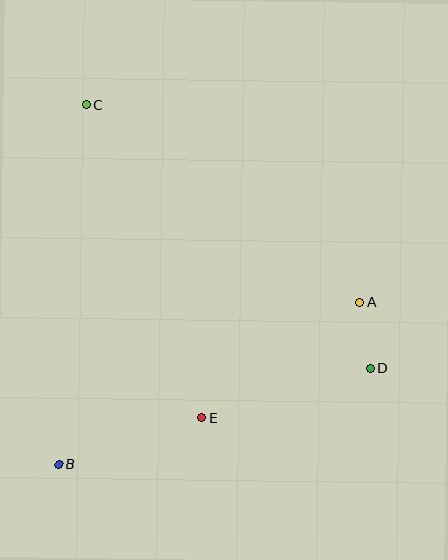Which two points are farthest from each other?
Points C and D are farthest from each other.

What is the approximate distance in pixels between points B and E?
The distance between B and E is approximately 151 pixels.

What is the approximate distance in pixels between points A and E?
The distance between A and E is approximately 195 pixels.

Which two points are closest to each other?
Points A and D are closest to each other.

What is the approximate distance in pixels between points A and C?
The distance between A and C is approximately 337 pixels.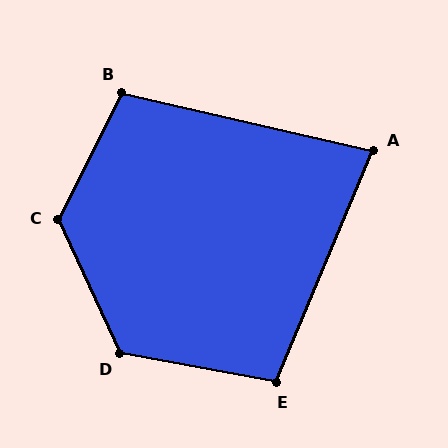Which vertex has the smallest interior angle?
A, at approximately 80 degrees.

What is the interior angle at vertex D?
Approximately 125 degrees (obtuse).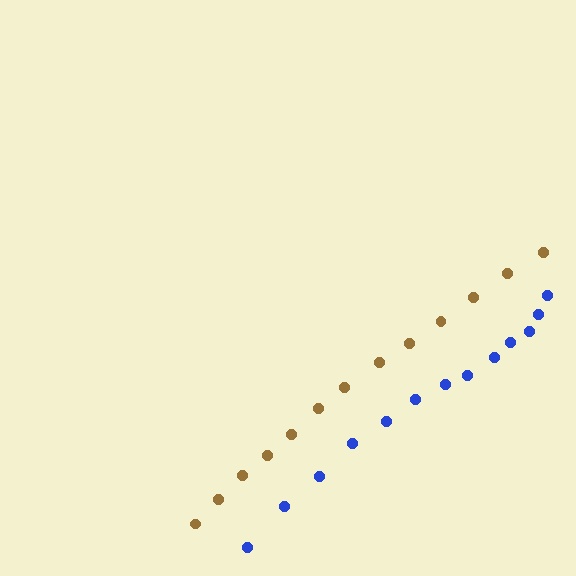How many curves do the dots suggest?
There are 2 distinct paths.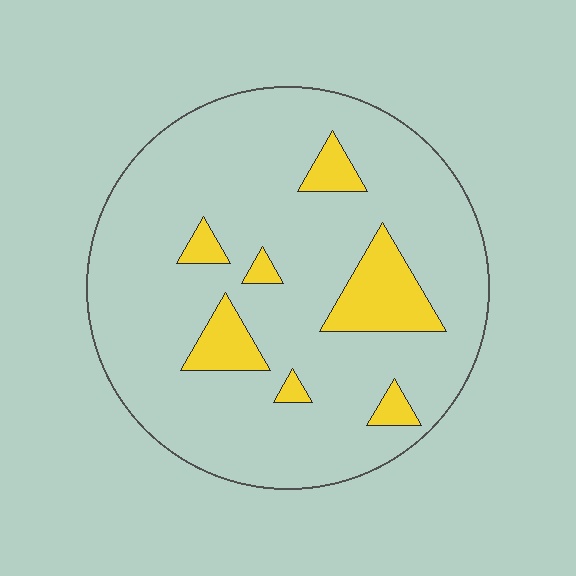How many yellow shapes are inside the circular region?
7.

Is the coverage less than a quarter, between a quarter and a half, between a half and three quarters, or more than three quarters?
Less than a quarter.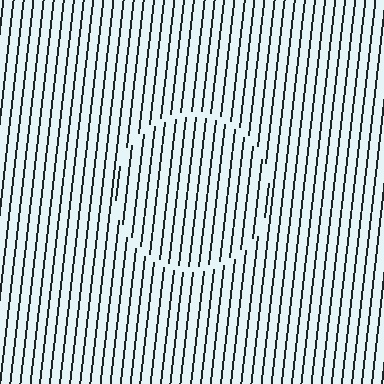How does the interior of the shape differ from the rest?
The interior of the shape contains the same grating, shifted by half a period — the contour is defined by the phase discontinuity where line-ends from the inner and outer gratings abut.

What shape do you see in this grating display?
An illusory circle. The interior of the shape contains the same grating, shifted by half a period — the contour is defined by the phase discontinuity where line-ends from the inner and outer gratings abut.